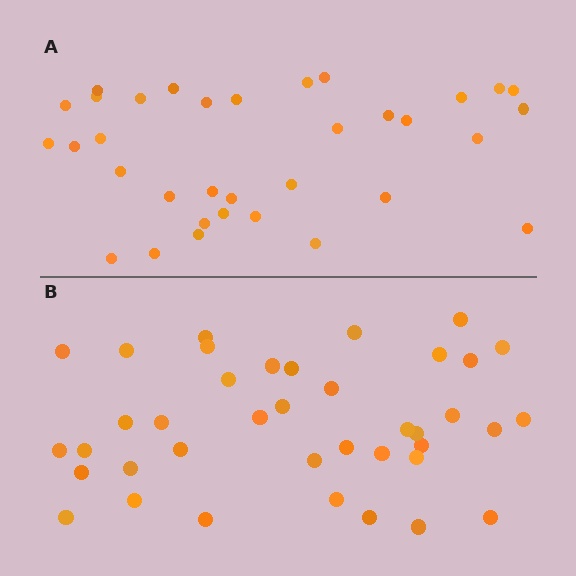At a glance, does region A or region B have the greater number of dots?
Region B (the bottom region) has more dots.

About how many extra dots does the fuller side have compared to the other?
Region B has about 5 more dots than region A.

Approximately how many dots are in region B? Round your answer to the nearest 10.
About 40 dots. (The exact count is 39, which rounds to 40.)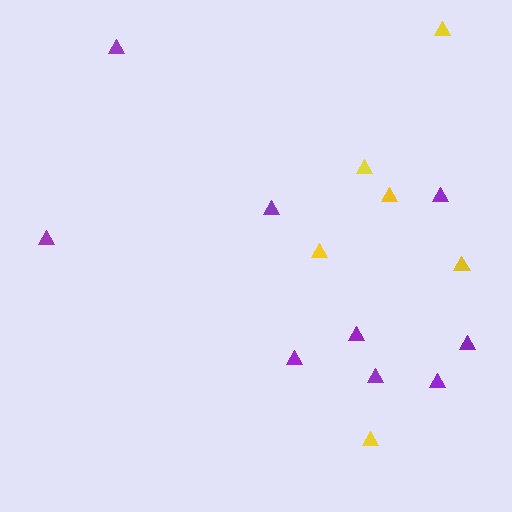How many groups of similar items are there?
There are 2 groups: one group of yellow triangles (6) and one group of purple triangles (9).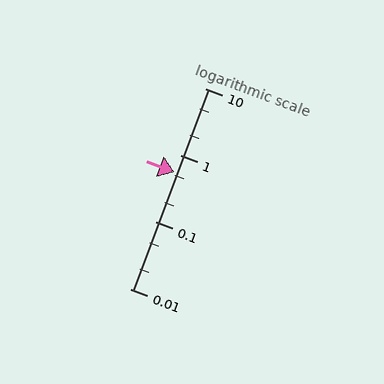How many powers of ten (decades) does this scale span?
The scale spans 3 decades, from 0.01 to 10.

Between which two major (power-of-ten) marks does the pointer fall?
The pointer is between 0.1 and 1.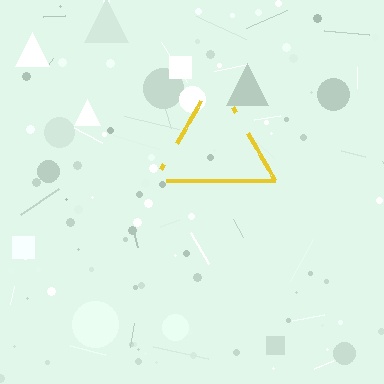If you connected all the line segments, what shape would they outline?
They would outline a triangle.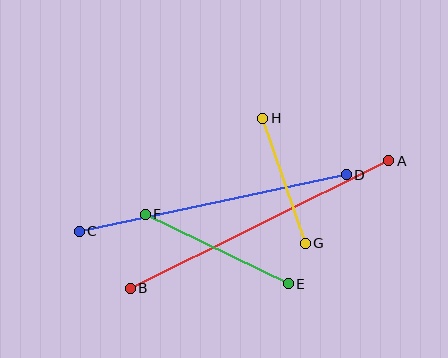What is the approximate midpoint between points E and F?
The midpoint is at approximately (217, 249) pixels.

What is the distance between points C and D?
The distance is approximately 273 pixels.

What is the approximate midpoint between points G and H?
The midpoint is at approximately (284, 181) pixels.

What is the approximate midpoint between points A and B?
The midpoint is at approximately (260, 225) pixels.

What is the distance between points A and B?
The distance is approximately 288 pixels.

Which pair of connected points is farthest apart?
Points A and B are farthest apart.